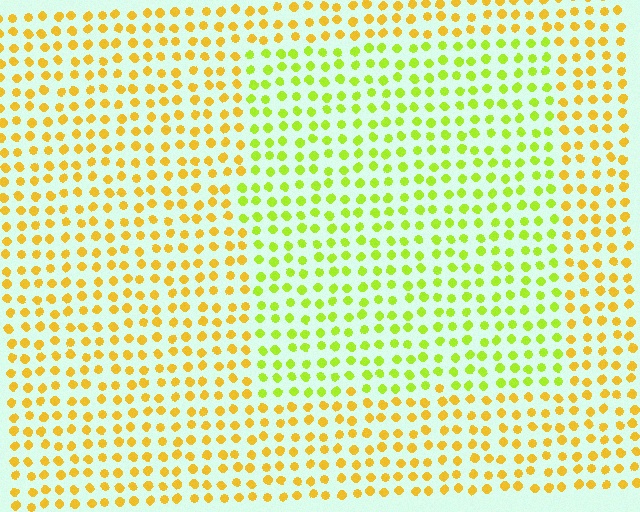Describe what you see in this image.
The image is filled with small yellow elements in a uniform arrangement. A rectangle-shaped region is visible where the elements are tinted to a slightly different hue, forming a subtle color boundary.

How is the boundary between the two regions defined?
The boundary is defined purely by a slight shift in hue (about 38 degrees). Spacing, size, and orientation are identical on both sides.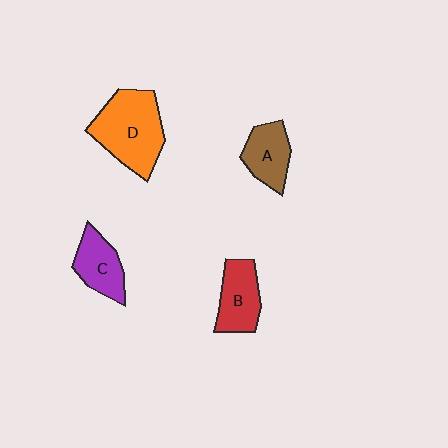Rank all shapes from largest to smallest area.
From largest to smallest: D (orange), B (red), C (purple), A (brown).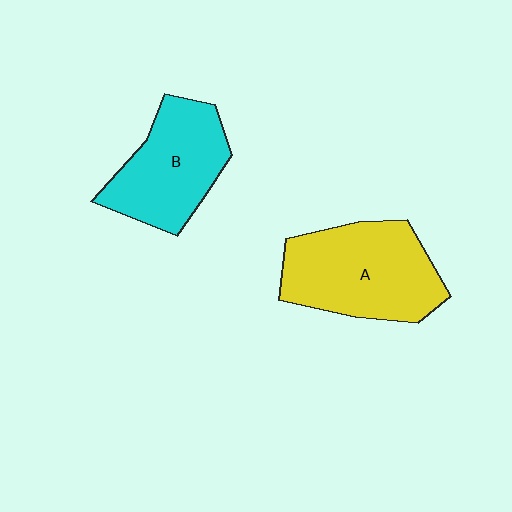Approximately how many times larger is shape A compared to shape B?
Approximately 1.2 times.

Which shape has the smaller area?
Shape B (cyan).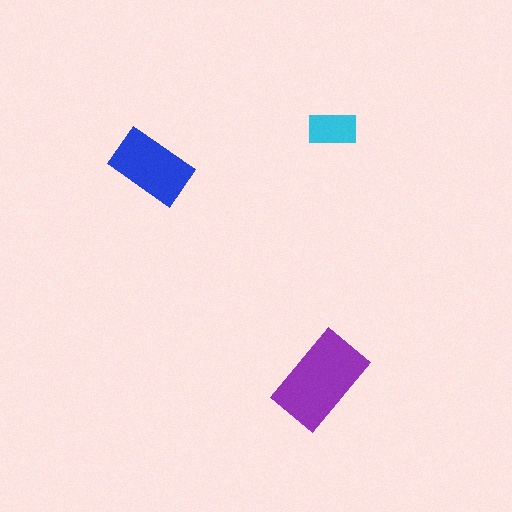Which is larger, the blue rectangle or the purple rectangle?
The purple one.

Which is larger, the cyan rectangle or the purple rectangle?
The purple one.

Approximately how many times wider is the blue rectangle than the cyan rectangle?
About 1.5 times wider.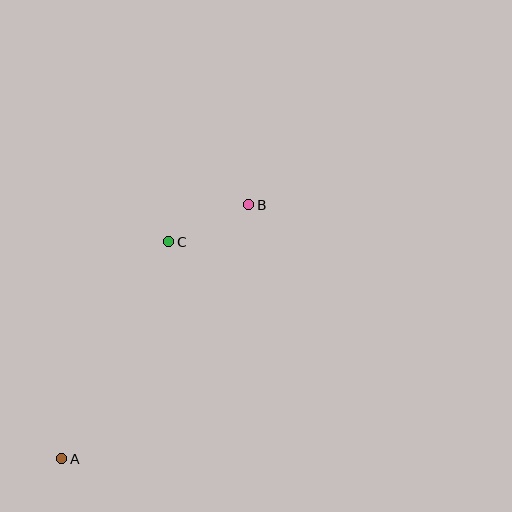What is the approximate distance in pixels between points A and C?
The distance between A and C is approximately 242 pixels.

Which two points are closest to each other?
Points B and C are closest to each other.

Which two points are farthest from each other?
Points A and B are farthest from each other.